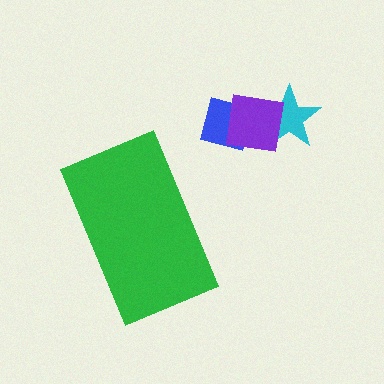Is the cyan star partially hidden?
No, the cyan star is fully visible.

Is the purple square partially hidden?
No, the purple square is fully visible.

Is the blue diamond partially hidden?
No, the blue diamond is fully visible.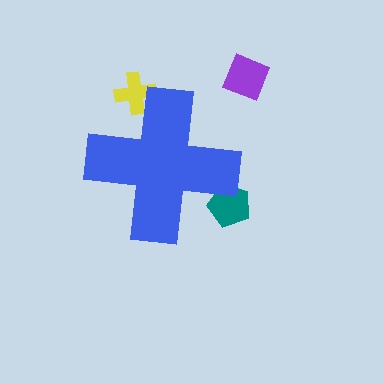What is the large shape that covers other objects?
A blue cross.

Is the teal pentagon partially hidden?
Yes, the teal pentagon is partially hidden behind the blue cross.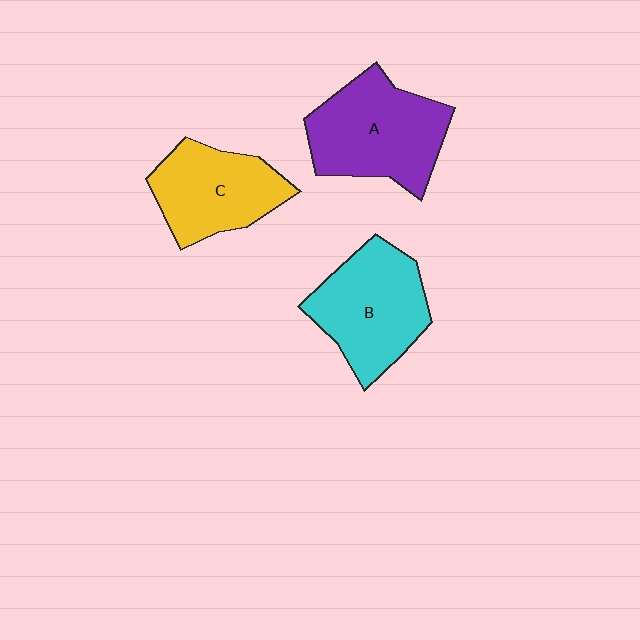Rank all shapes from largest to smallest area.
From largest to smallest: A (purple), B (cyan), C (yellow).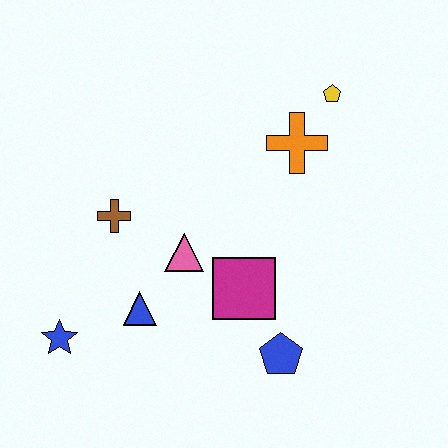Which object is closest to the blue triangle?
The pink triangle is closest to the blue triangle.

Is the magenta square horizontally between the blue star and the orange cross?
Yes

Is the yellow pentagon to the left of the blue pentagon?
No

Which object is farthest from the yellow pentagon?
The blue star is farthest from the yellow pentagon.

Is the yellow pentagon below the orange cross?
No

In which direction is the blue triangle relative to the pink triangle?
The blue triangle is below the pink triangle.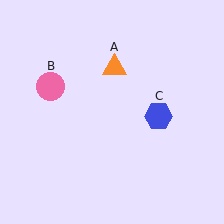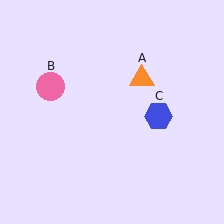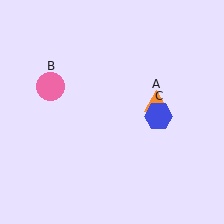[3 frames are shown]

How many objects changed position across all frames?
1 object changed position: orange triangle (object A).